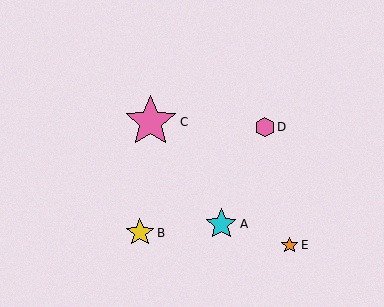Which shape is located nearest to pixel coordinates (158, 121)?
The pink star (labeled C) at (151, 122) is nearest to that location.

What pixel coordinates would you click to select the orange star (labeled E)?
Click at (290, 245) to select the orange star E.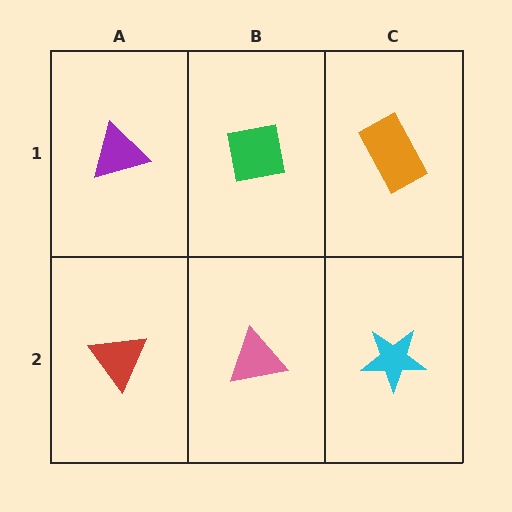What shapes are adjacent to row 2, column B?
A green square (row 1, column B), a red triangle (row 2, column A), a cyan star (row 2, column C).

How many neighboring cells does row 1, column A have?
2.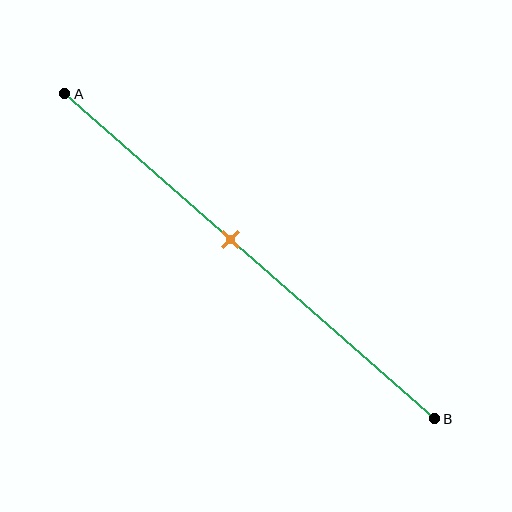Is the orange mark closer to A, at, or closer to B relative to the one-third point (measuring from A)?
The orange mark is closer to point B than the one-third point of segment AB.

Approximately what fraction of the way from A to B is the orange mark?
The orange mark is approximately 45% of the way from A to B.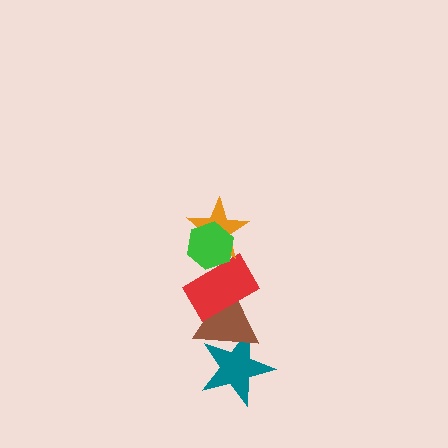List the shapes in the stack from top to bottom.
From top to bottom: the green hexagon, the orange star, the red rectangle, the brown triangle, the teal star.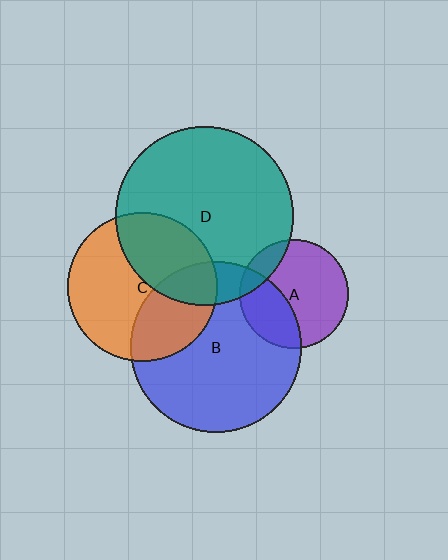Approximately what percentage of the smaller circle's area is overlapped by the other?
Approximately 15%.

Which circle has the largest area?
Circle D (teal).